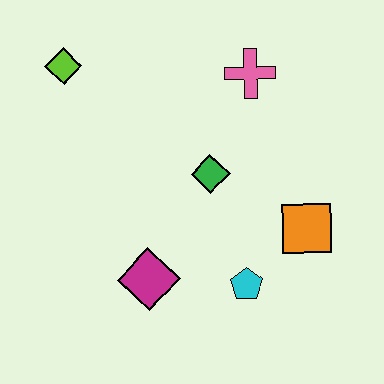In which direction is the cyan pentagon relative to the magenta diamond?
The cyan pentagon is to the right of the magenta diamond.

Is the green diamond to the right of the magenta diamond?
Yes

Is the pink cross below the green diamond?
No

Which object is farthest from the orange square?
The lime diamond is farthest from the orange square.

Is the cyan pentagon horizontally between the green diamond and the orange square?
Yes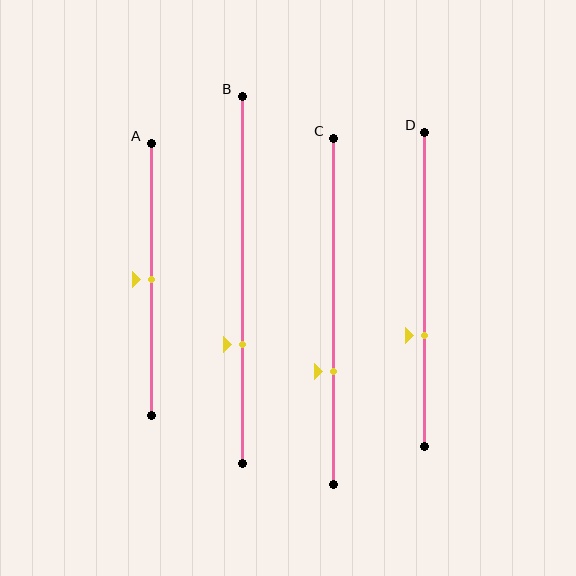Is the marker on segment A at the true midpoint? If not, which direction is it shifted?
Yes, the marker on segment A is at the true midpoint.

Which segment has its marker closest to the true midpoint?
Segment A has its marker closest to the true midpoint.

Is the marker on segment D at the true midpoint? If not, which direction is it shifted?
No, the marker on segment D is shifted downward by about 15% of the segment length.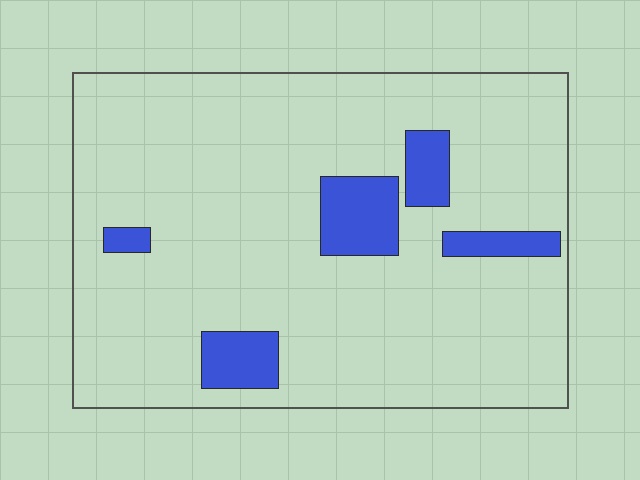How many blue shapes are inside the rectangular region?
5.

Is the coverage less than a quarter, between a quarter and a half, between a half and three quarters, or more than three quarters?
Less than a quarter.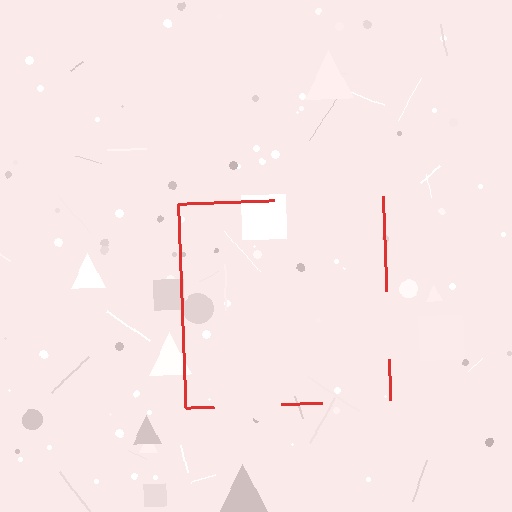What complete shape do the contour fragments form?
The contour fragments form a square.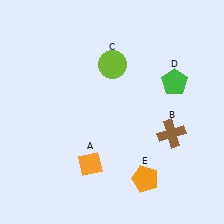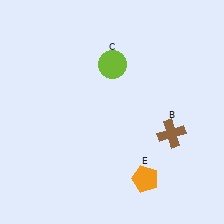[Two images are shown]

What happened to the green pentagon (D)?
The green pentagon (D) was removed in Image 2. It was in the top-right area of Image 1.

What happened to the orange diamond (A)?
The orange diamond (A) was removed in Image 2. It was in the bottom-left area of Image 1.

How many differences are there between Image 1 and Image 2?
There are 2 differences between the two images.